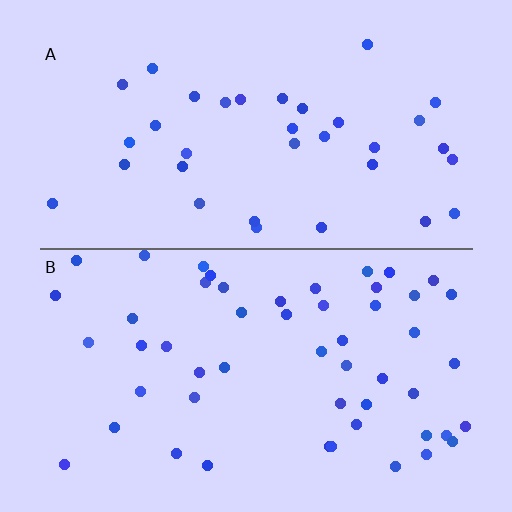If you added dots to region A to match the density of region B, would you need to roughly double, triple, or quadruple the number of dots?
Approximately double.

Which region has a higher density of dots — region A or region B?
B (the bottom).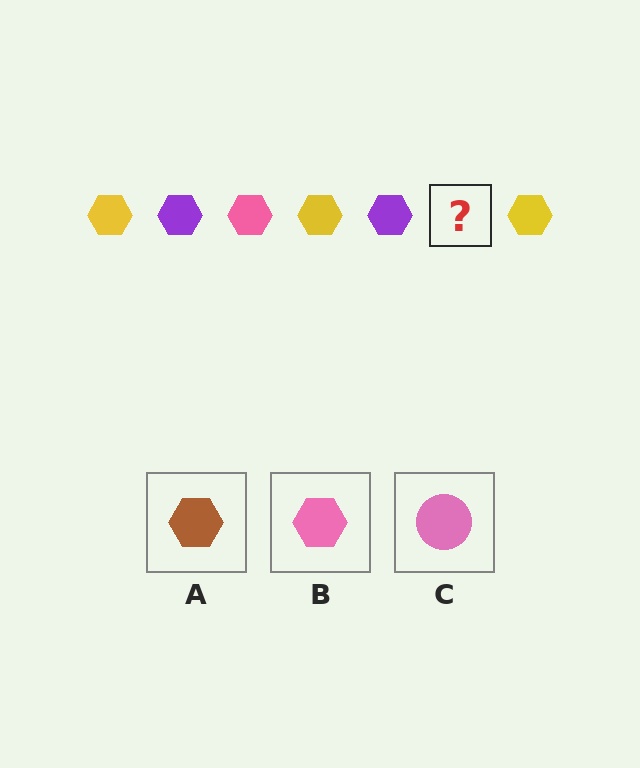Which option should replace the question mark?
Option B.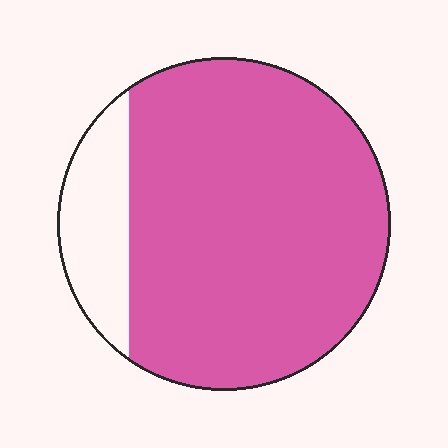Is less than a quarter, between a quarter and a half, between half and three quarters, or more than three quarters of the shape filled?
More than three quarters.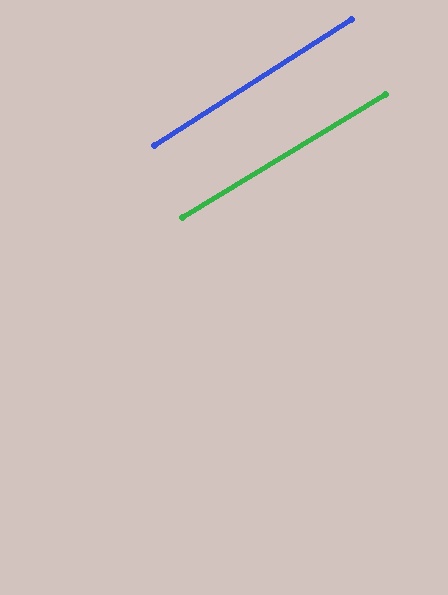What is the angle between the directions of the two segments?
Approximately 1 degree.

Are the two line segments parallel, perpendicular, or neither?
Parallel — their directions differ by only 1.3°.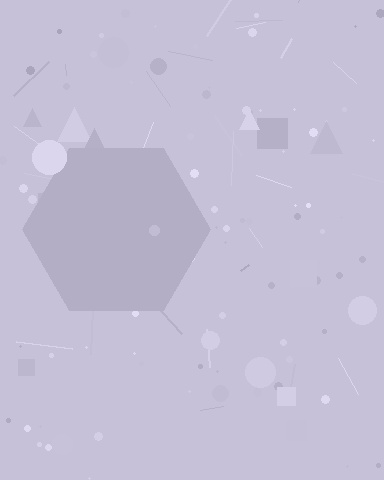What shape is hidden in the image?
A hexagon is hidden in the image.